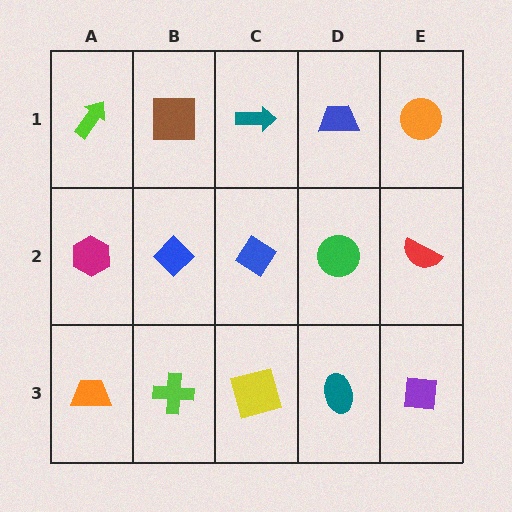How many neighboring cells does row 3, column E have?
2.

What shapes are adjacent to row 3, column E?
A red semicircle (row 2, column E), a teal ellipse (row 3, column D).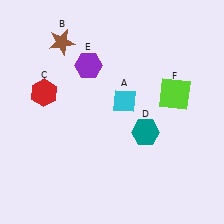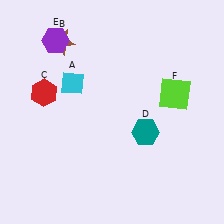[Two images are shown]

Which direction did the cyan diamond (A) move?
The cyan diamond (A) moved left.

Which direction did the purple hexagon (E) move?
The purple hexagon (E) moved left.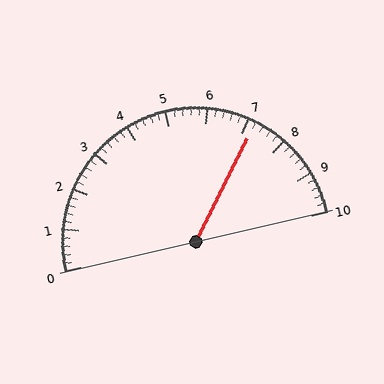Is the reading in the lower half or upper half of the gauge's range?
The reading is in the upper half of the range (0 to 10).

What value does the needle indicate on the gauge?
The needle indicates approximately 7.2.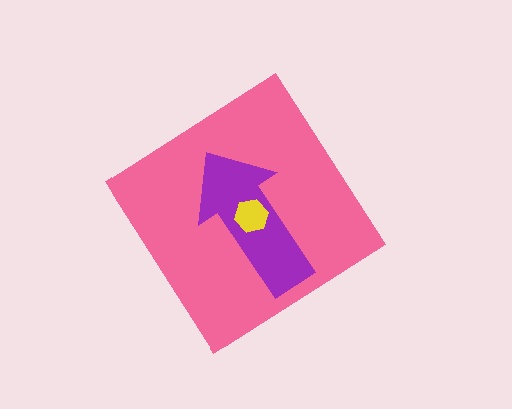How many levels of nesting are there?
3.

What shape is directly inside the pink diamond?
The purple arrow.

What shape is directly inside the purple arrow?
The yellow hexagon.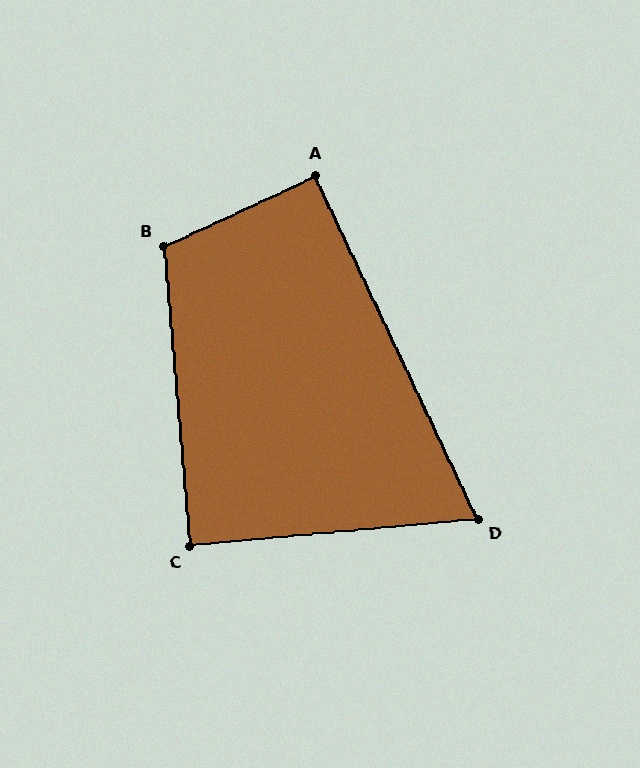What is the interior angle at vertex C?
Approximately 90 degrees (approximately right).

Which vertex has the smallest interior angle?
D, at approximately 70 degrees.